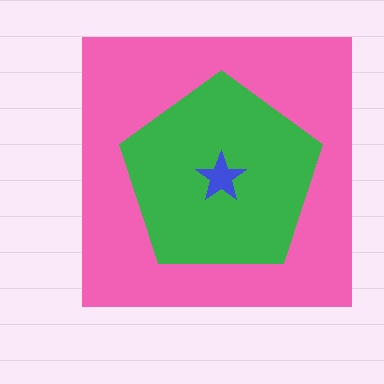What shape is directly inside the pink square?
The green pentagon.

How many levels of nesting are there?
3.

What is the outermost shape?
The pink square.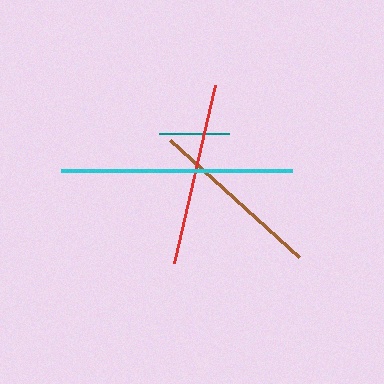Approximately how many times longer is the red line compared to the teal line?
The red line is approximately 2.6 times the length of the teal line.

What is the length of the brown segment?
The brown segment is approximately 174 pixels long.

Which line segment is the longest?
The cyan line is the longest at approximately 231 pixels.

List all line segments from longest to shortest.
From longest to shortest: cyan, red, brown, teal.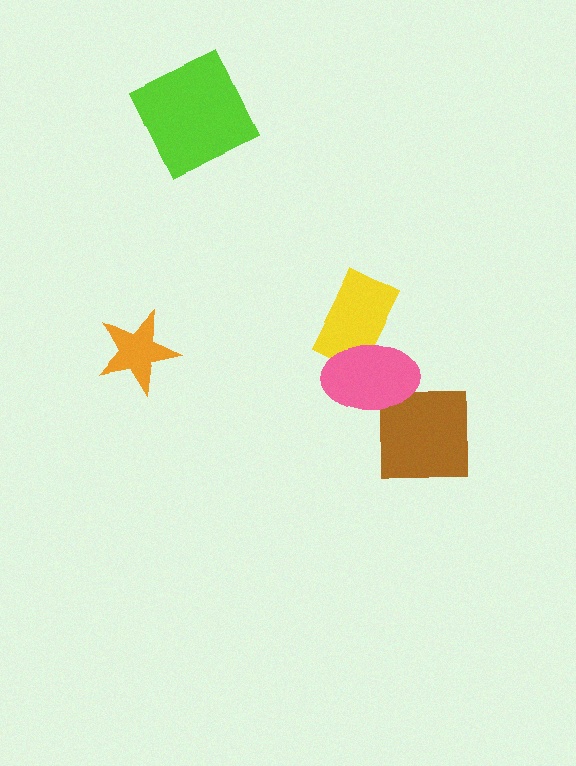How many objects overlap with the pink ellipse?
2 objects overlap with the pink ellipse.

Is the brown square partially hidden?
Yes, it is partially covered by another shape.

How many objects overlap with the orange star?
0 objects overlap with the orange star.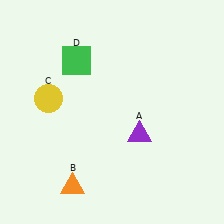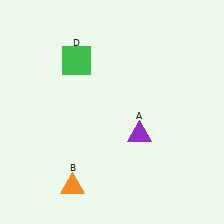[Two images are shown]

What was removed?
The yellow circle (C) was removed in Image 2.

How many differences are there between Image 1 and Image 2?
There is 1 difference between the two images.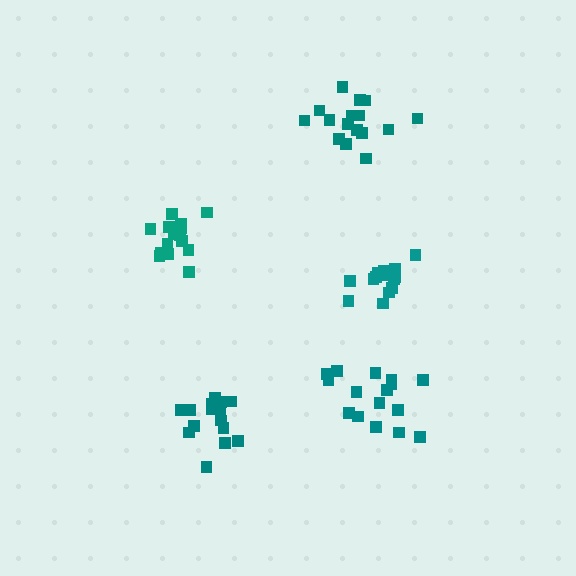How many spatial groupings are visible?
There are 5 spatial groupings.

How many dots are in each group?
Group 1: 16 dots, Group 2: 16 dots, Group 3: 16 dots, Group 4: 15 dots, Group 5: 15 dots (78 total).